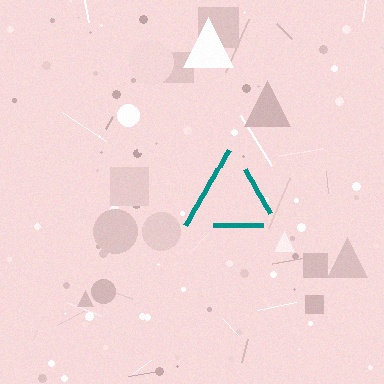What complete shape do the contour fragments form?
The contour fragments form a triangle.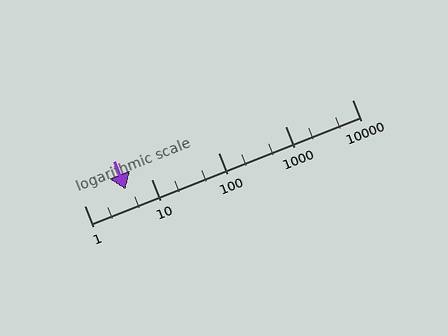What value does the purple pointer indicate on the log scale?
The pointer indicates approximately 4.2.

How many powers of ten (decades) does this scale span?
The scale spans 4 decades, from 1 to 10000.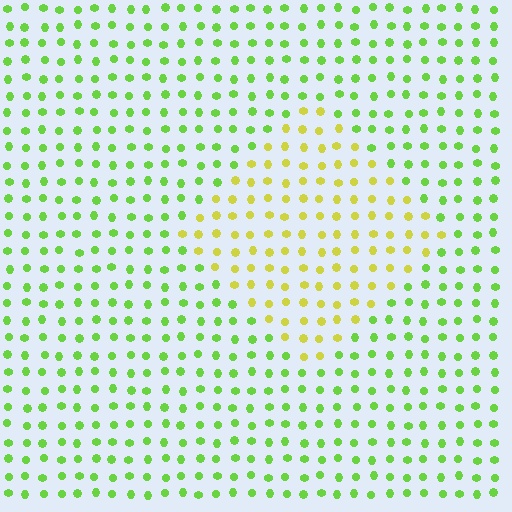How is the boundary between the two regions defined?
The boundary is defined purely by a slight shift in hue (about 42 degrees). Spacing, size, and orientation are identical on both sides.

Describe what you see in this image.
The image is filled with small lime elements in a uniform arrangement. A diamond-shaped region is visible where the elements are tinted to a slightly different hue, forming a subtle color boundary.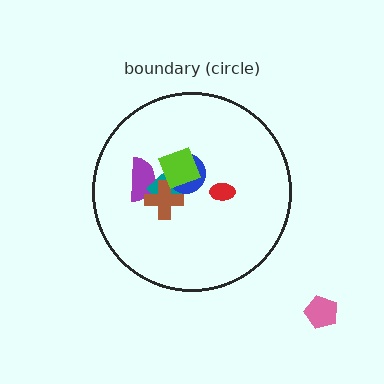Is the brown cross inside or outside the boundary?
Inside.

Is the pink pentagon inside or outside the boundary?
Outside.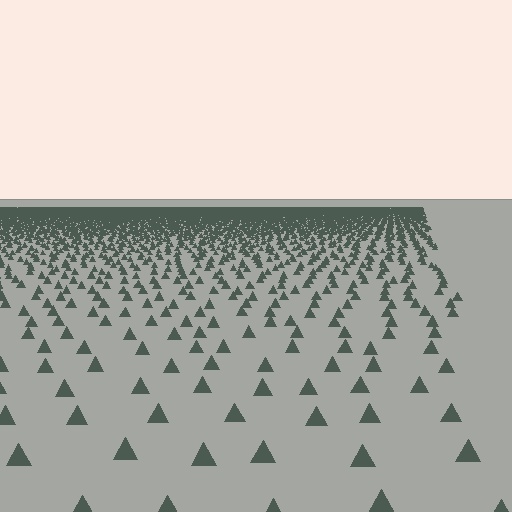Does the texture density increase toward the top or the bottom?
Density increases toward the top.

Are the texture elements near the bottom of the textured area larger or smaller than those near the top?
Larger. Near the bottom, elements are closer to the viewer and appear at a bigger on-screen size.